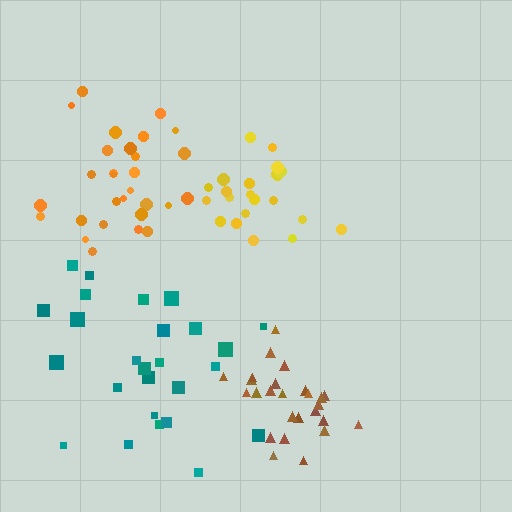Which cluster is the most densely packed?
Brown.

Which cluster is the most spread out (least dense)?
Teal.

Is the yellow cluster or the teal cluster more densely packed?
Yellow.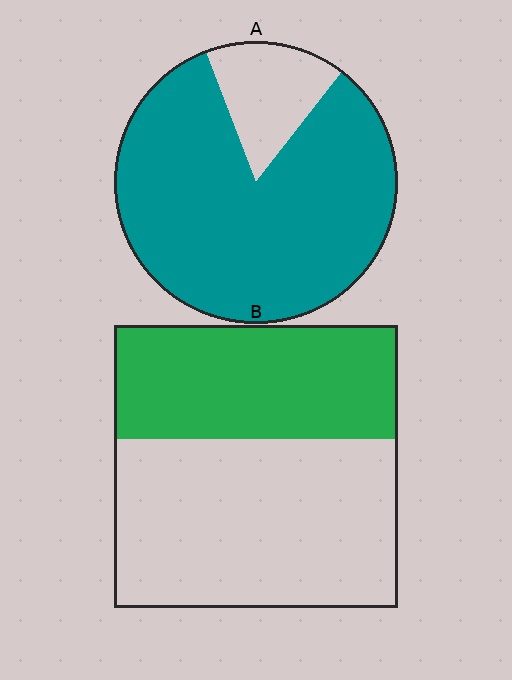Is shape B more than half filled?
No.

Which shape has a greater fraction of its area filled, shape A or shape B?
Shape A.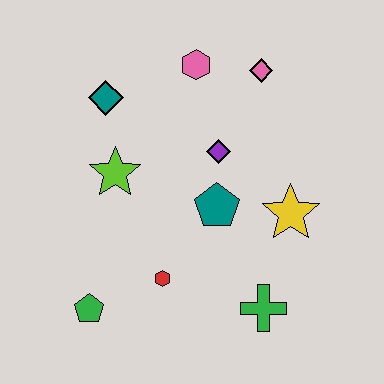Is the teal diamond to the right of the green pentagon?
Yes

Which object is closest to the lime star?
The teal diamond is closest to the lime star.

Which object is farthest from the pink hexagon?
The green pentagon is farthest from the pink hexagon.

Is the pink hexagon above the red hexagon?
Yes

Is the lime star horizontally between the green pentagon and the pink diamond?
Yes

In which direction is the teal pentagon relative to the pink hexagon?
The teal pentagon is below the pink hexagon.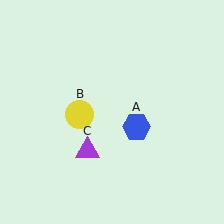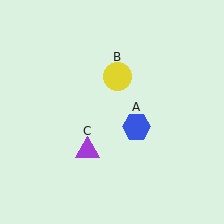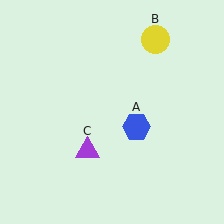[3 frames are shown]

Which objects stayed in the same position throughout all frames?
Blue hexagon (object A) and purple triangle (object C) remained stationary.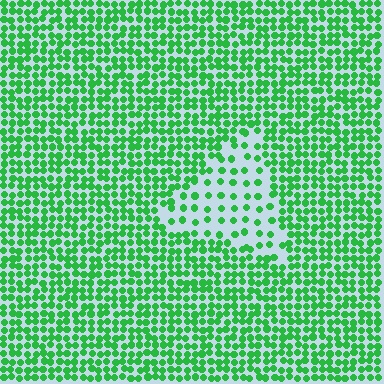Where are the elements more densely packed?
The elements are more densely packed outside the triangle boundary.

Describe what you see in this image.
The image contains small green elements arranged at two different densities. A triangle-shaped region is visible where the elements are less densely packed than the surrounding area.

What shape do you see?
I see a triangle.